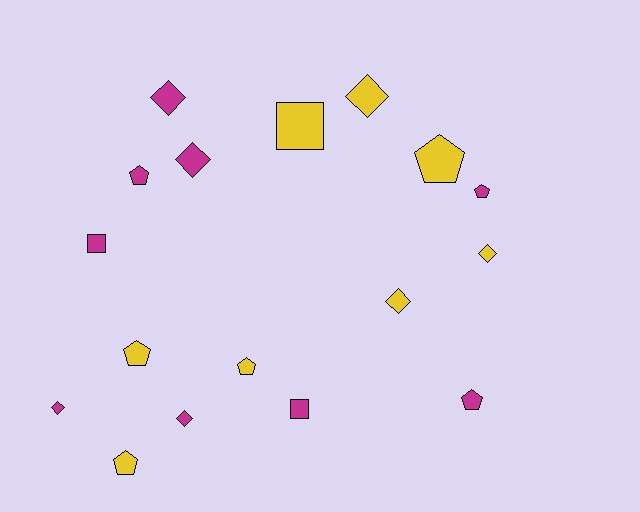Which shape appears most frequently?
Pentagon, with 7 objects.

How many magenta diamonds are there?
There are 4 magenta diamonds.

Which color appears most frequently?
Magenta, with 9 objects.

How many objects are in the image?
There are 17 objects.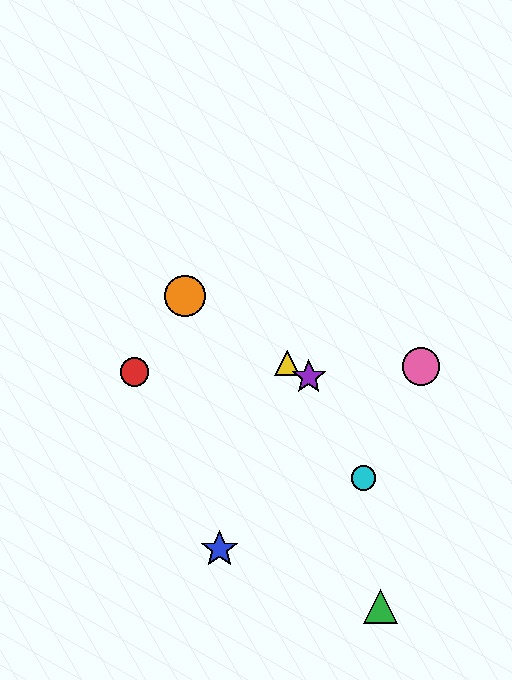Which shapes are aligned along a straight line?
The yellow triangle, the purple star, the orange circle are aligned along a straight line.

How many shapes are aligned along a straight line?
3 shapes (the yellow triangle, the purple star, the orange circle) are aligned along a straight line.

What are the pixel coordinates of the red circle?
The red circle is at (135, 372).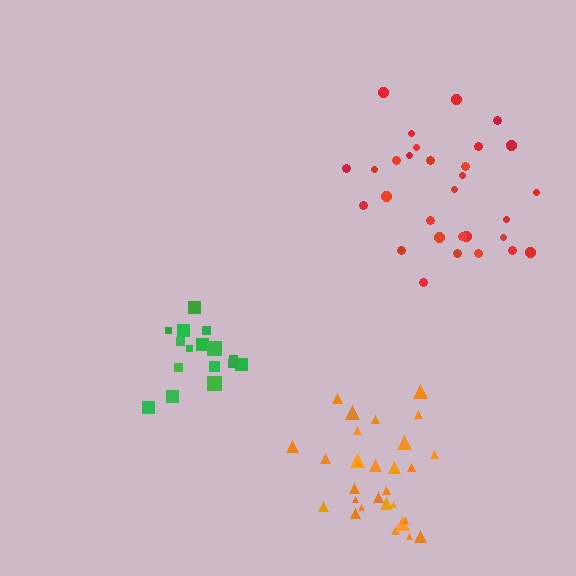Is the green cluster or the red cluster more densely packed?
Green.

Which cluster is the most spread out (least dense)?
Red.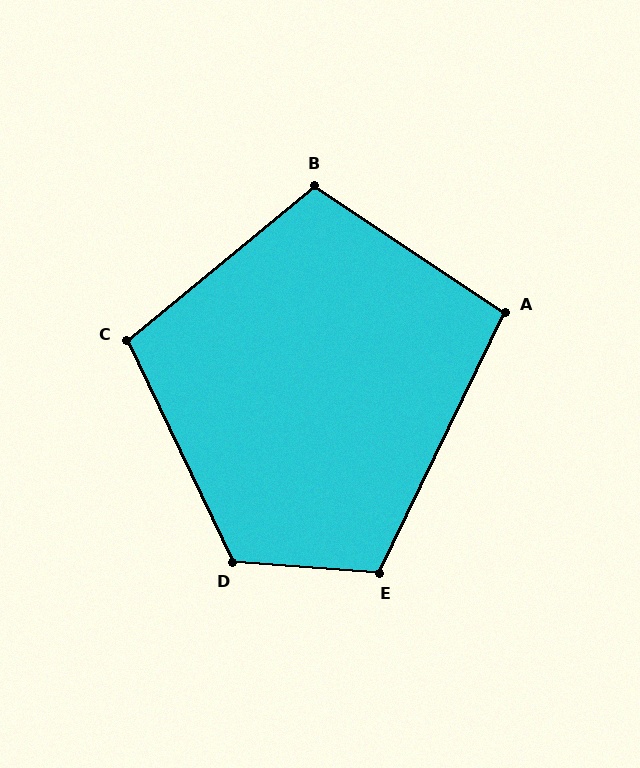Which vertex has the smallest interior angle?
A, at approximately 98 degrees.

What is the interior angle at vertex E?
Approximately 111 degrees (obtuse).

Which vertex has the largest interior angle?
D, at approximately 120 degrees.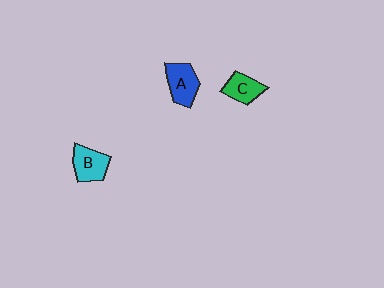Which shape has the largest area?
Shape A (blue).